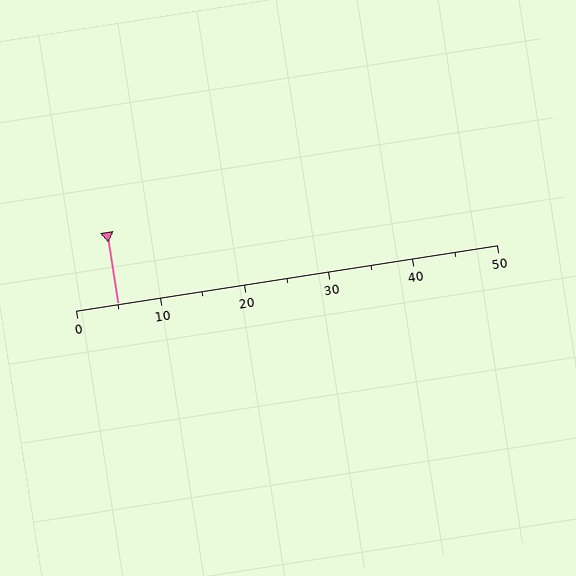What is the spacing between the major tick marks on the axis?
The major ticks are spaced 10 apart.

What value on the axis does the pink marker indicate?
The marker indicates approximately 5.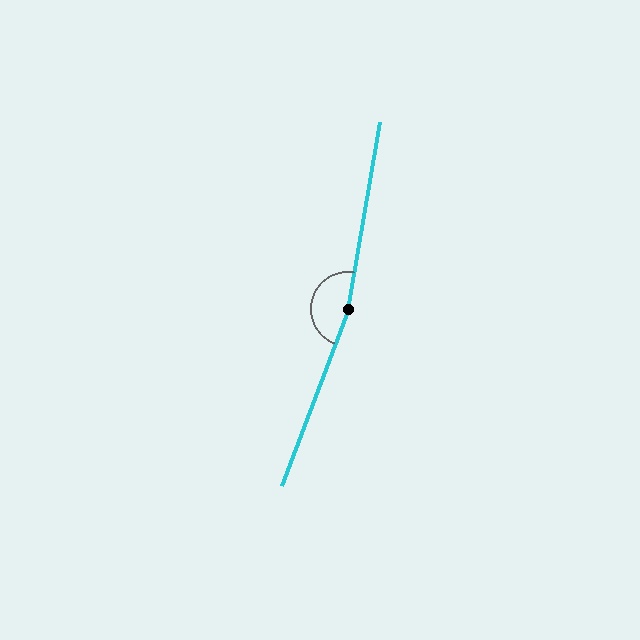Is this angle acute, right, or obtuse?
It is obtuse.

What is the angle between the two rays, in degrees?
Approximately 169 degrees.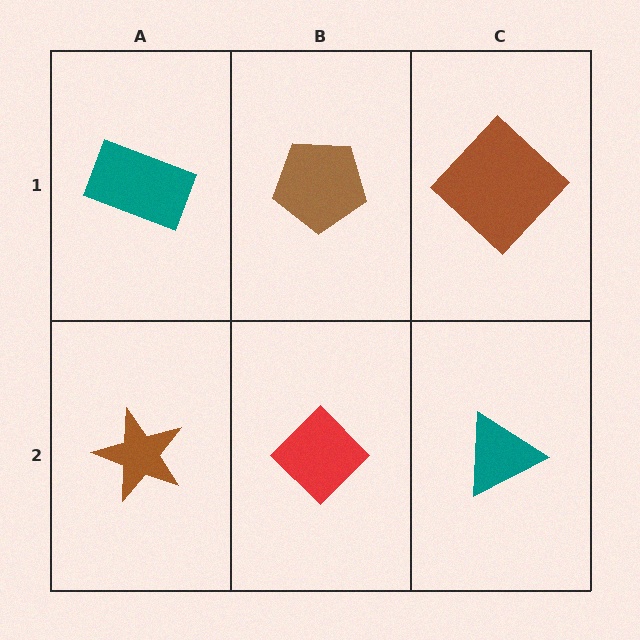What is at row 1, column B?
A brown pentagon.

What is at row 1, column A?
A teal rectangle.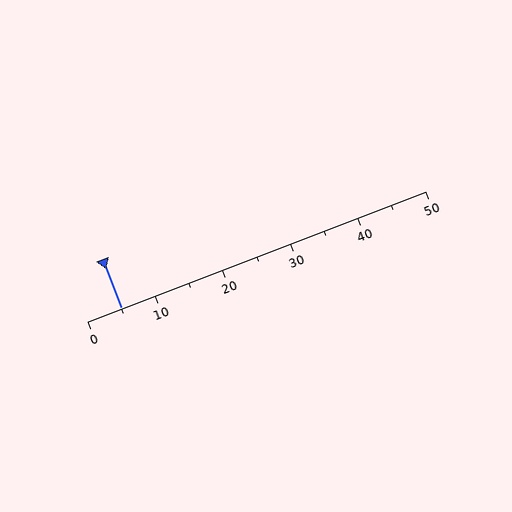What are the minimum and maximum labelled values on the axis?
The axis runs from 0 to 50.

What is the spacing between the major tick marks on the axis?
The major ticks are spaced 10 apart.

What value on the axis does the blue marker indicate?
The marker indicates approximately 5.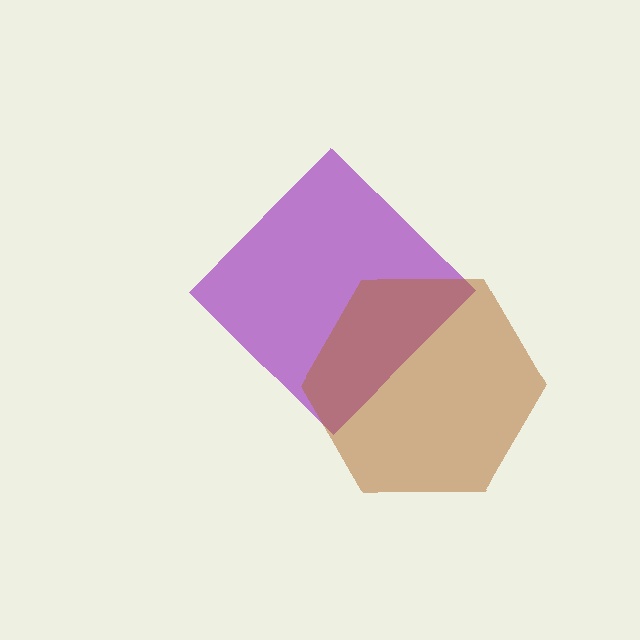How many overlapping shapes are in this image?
There are 2 overlapping shapes in the image.